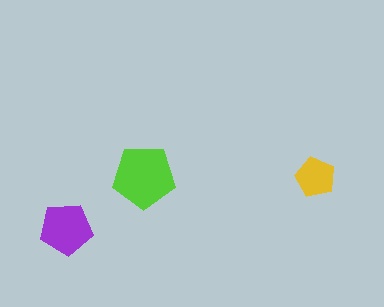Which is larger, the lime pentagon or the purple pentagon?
The lime one.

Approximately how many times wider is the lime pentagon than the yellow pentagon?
About 1.5 times wider.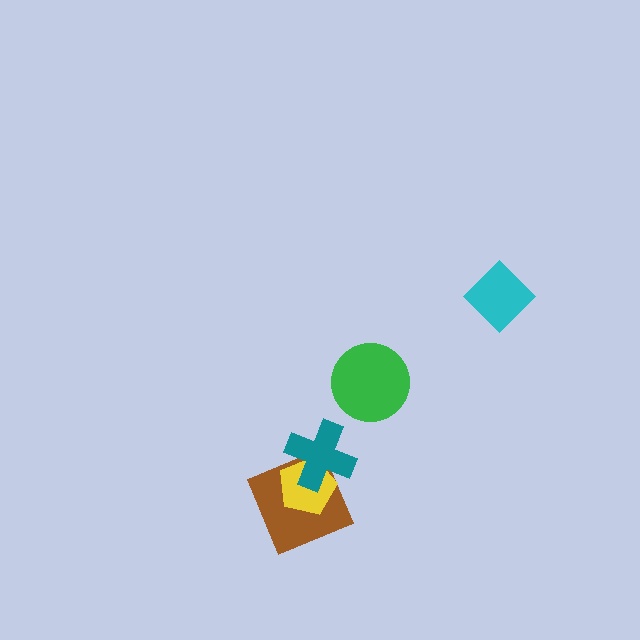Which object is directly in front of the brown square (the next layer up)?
The yellow pentagon is directly in front of the brown square.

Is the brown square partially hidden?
Yes, it is partially covered by another shape.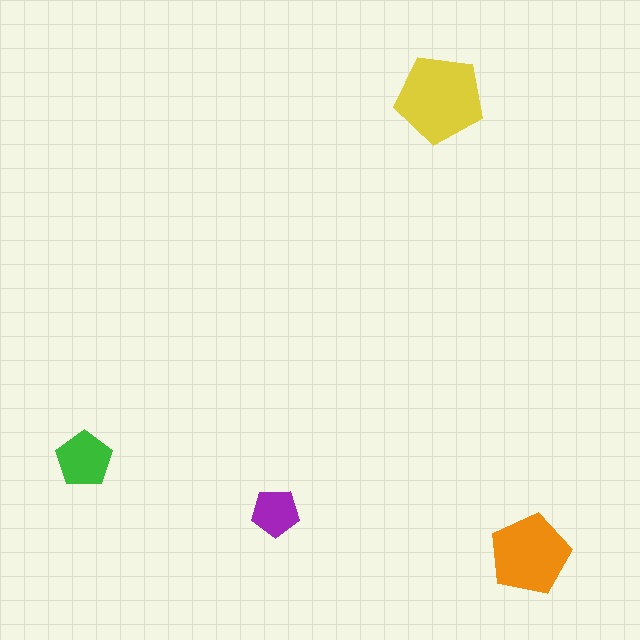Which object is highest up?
The yellow pentagon is topmost.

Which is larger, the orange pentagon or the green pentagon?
The orange one.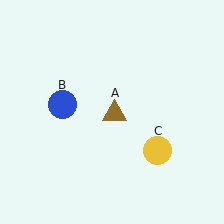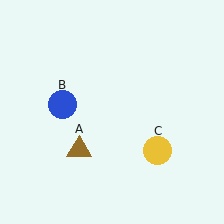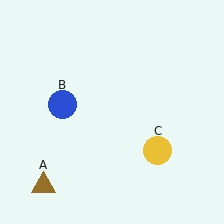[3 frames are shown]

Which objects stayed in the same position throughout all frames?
Blue circle (object B) and yellow circle (object C) remained stationary.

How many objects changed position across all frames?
1 object changed position: brown triangle (object A).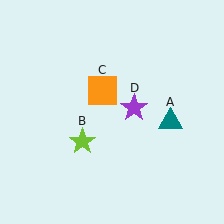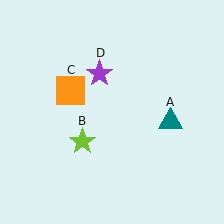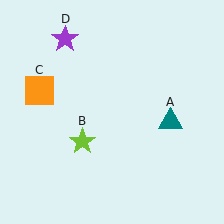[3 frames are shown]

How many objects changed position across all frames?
2 objects changed position: orange square (object C), purple star (object D).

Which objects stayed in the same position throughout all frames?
Teal triangle (object A) and lime star (object B) remained stationary.